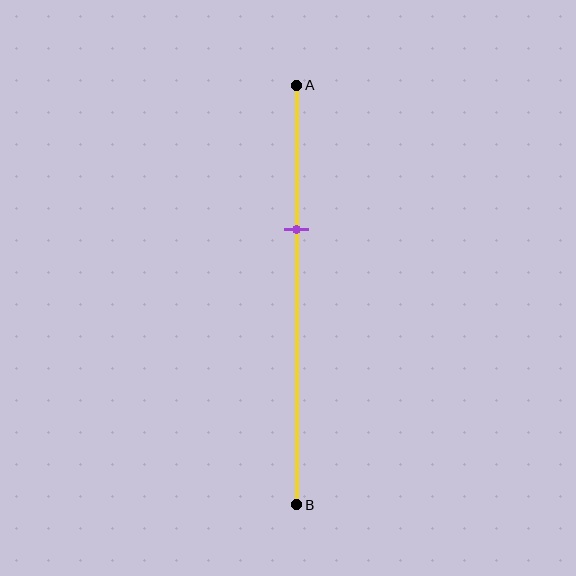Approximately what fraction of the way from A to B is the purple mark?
The purple mark is approximately 35% of the way from A to B.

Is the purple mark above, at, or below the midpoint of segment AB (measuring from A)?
The purple mark is above the midpoint of segment AB.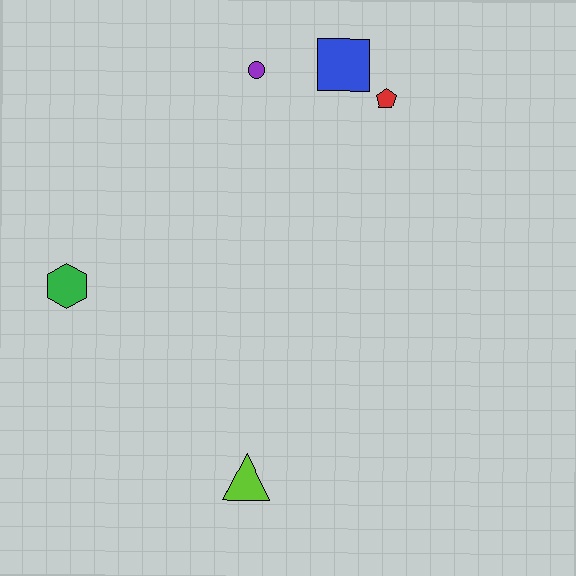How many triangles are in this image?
There is 1 triangle.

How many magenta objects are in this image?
There are no magenta objects.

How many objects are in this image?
There are 5 objects.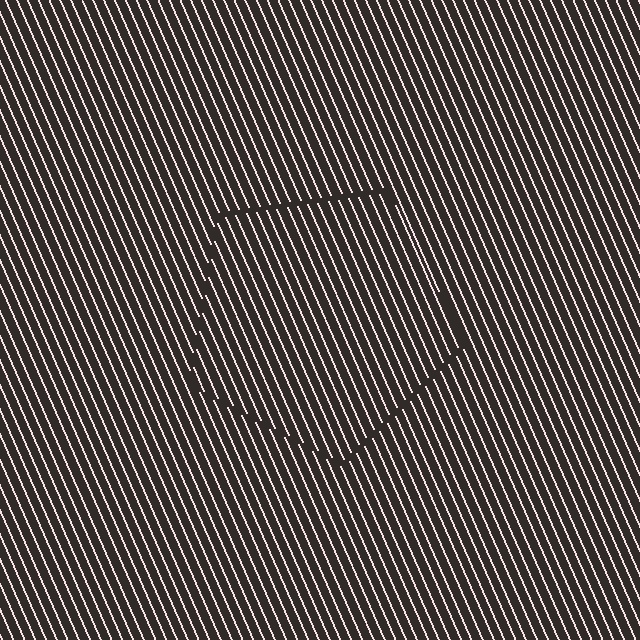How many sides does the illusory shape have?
5 sides — the line-ends trace a pentagon.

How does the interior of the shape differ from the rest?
The interior of the shape contains the same grating, shifted by half a period — the contour is defined by the phase discontinuity where line-ends from the inner and outer gratings abut.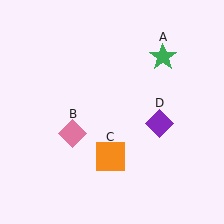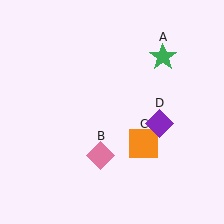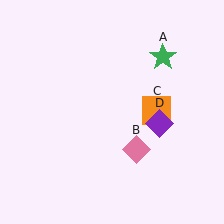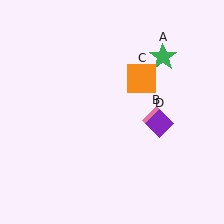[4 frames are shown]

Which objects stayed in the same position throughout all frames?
Green star (object A) and purple diamond (object D) remained stationary.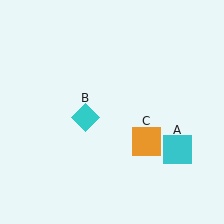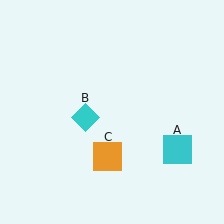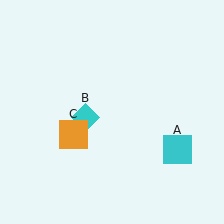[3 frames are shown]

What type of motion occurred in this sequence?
The orange square (object C) rotated clockwise around the center of the scene.